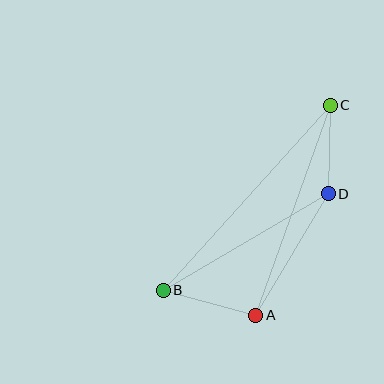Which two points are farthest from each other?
Points B and C are farthest from each other.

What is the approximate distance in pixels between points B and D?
The distance between B and D is approximately 191 pixels.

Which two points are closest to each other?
Points C and D are closest to each other.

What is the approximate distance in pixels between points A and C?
The distance between A and C is approximately 222 pixels.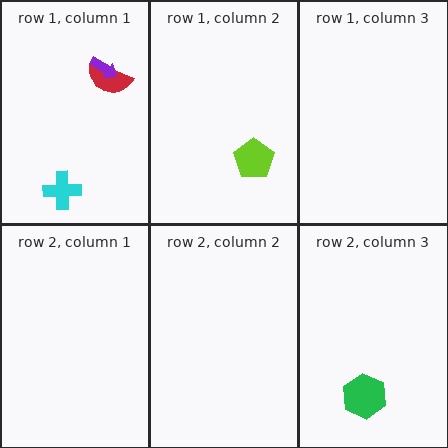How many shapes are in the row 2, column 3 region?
1.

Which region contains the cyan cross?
The row 1, column 1 region.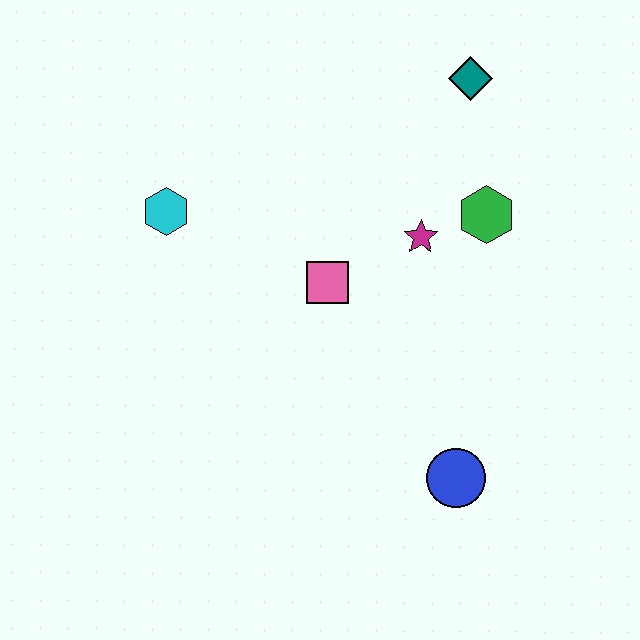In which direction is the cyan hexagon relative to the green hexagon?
The cyan hexagon is to the left of the green hexagon.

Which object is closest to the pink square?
The magenta star is closest to the pink square.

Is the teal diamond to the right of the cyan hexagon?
Yes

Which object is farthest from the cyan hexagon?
The blue circle is farthest from the cyan hexagon.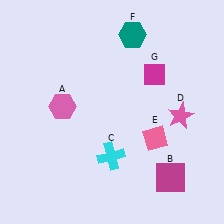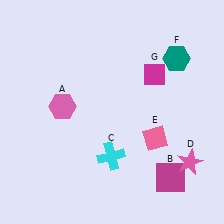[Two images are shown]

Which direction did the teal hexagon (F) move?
The teal hexagon (F) moved right.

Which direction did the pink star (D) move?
The pink star (D) moved down.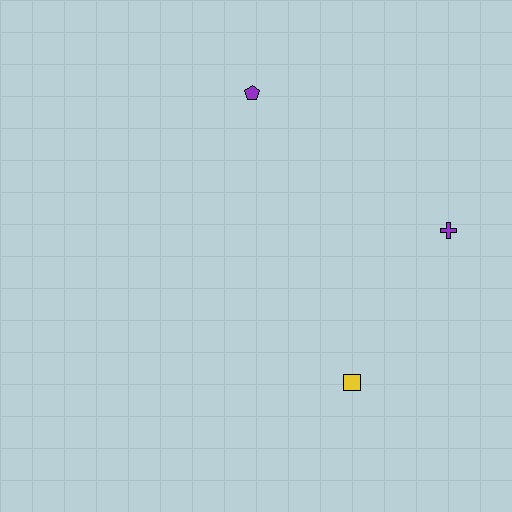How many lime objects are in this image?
There are no lime objects.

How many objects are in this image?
There are 3 objects.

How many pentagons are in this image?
There is 1 pentagon.